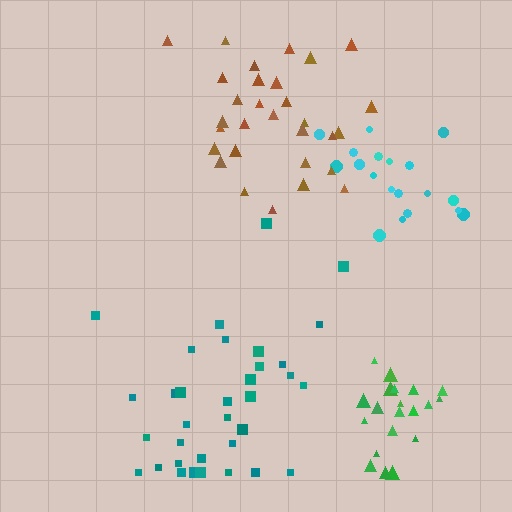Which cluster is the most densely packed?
Green.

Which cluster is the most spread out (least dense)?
Cyan.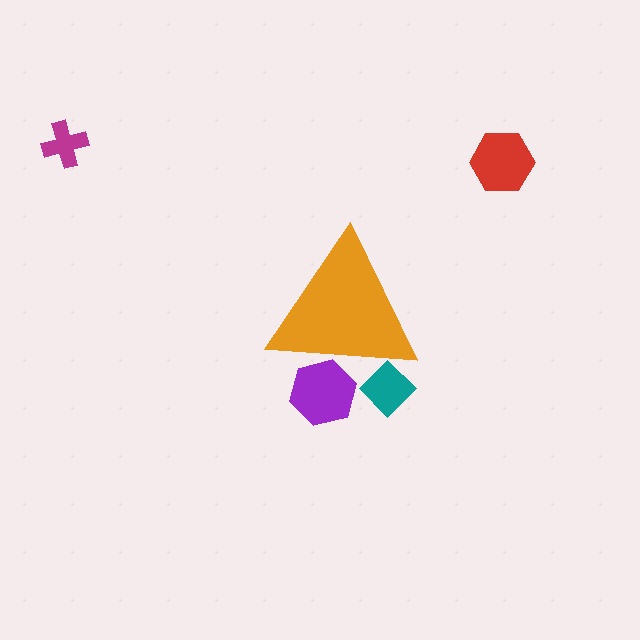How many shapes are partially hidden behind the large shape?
2 shapes are partially hidden.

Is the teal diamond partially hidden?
Yes, the teal diamond is partially hidden behind the orange triangle.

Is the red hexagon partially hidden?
No, the red hexagon is fully visible.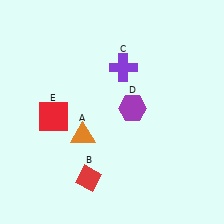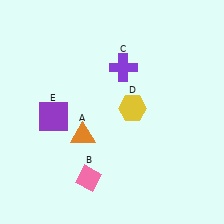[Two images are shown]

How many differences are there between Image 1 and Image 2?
There are 3 differences between the two images.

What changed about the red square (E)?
In Image 1, E is red. In Image 2, it changed to purple.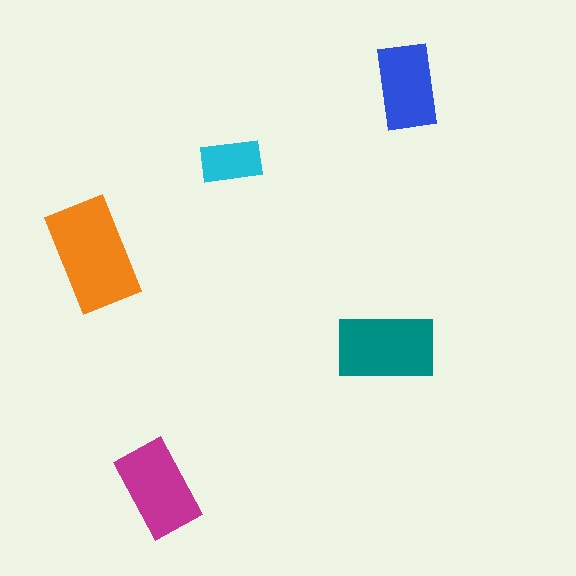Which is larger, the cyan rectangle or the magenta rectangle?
The magenta one.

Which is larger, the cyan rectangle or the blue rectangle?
The blue one.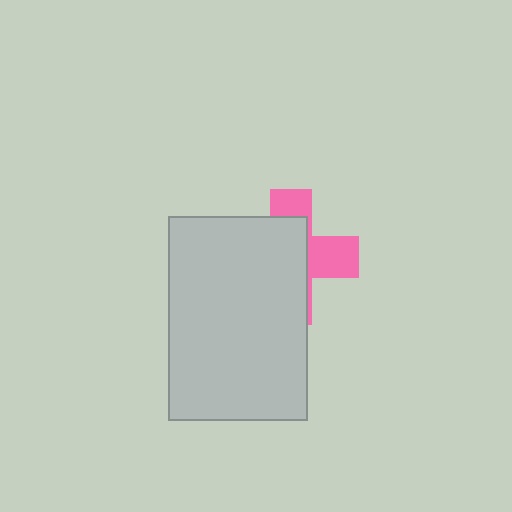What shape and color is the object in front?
The object in front is a light gray rectangle.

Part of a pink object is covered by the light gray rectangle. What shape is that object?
It is a cross.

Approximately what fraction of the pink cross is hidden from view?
Roughly 63% of the pink cross is hidden behind the light gray rectangle.